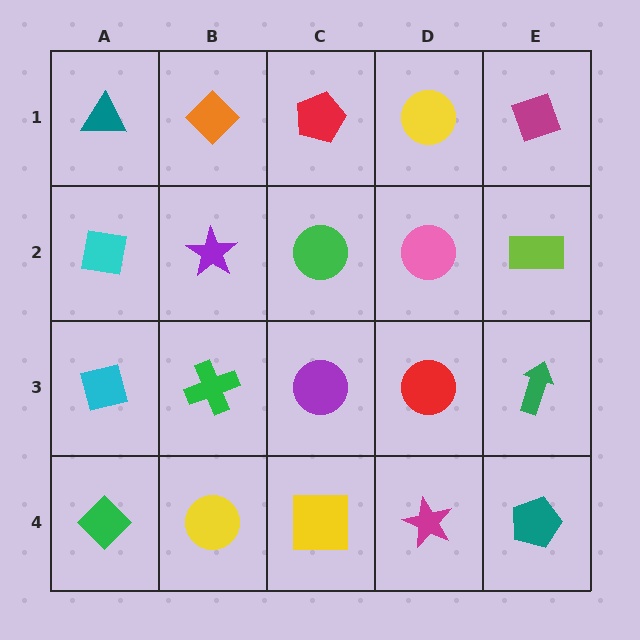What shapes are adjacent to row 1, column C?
A green circle (row 2, column C), an orange diamond (row 1, column B), a yellow circle (row 1, column D).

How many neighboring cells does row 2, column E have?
3.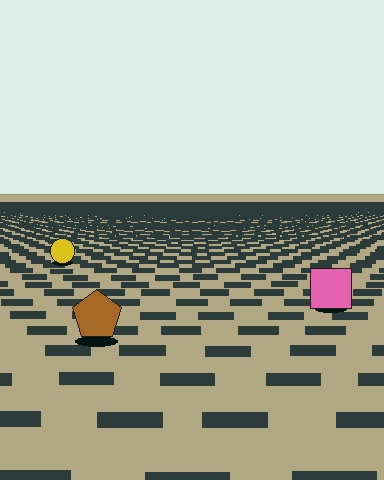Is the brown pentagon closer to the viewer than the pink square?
Yes. The brown pentagon is closer — you can tell from the texture gradient: the ground texture is coarser near it.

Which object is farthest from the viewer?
The yellow circle is farthest from the viewer. It appears smaller and the ground texture around it is denser.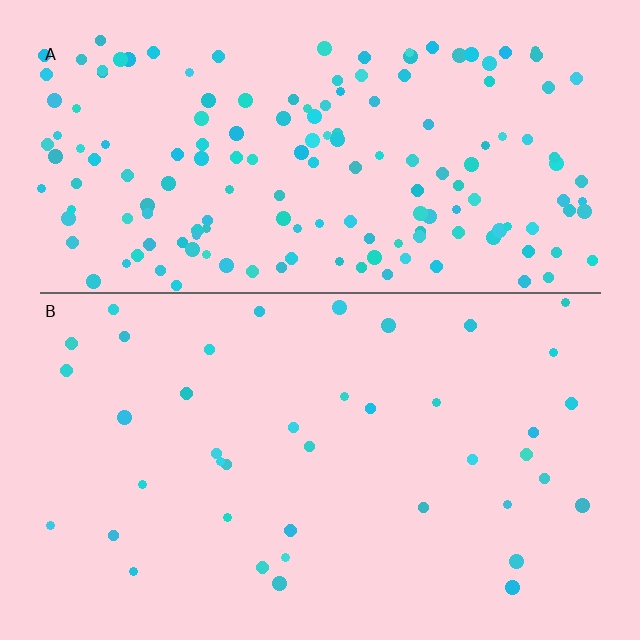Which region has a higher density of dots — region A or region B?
A (the top).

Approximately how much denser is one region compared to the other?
Approximately 4.1× — region A over region B.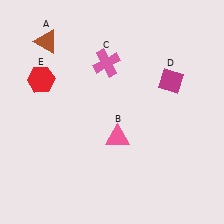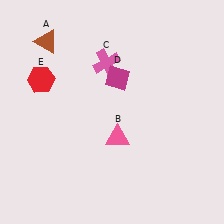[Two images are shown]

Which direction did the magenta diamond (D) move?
The magenta diamond (D) moved left.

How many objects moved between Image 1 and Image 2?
1 object moved between the two images.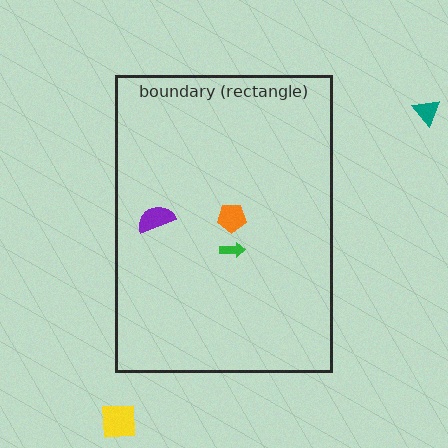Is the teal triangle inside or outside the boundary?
Outside.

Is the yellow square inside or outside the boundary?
Outside.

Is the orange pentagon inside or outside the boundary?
Inside.